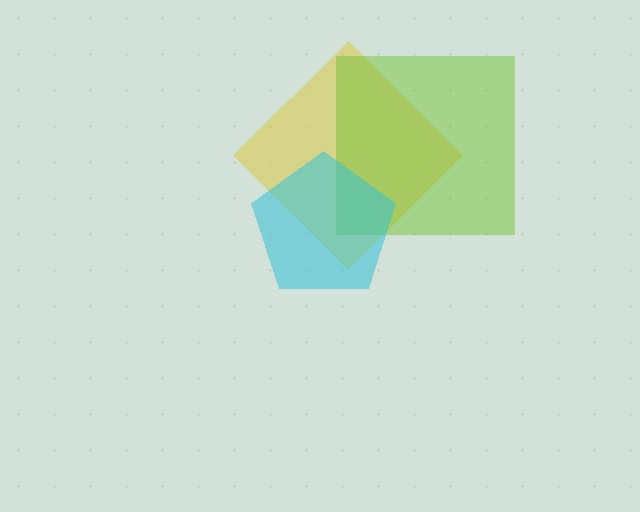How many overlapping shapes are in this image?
There are 3 overlapping shapes in the image.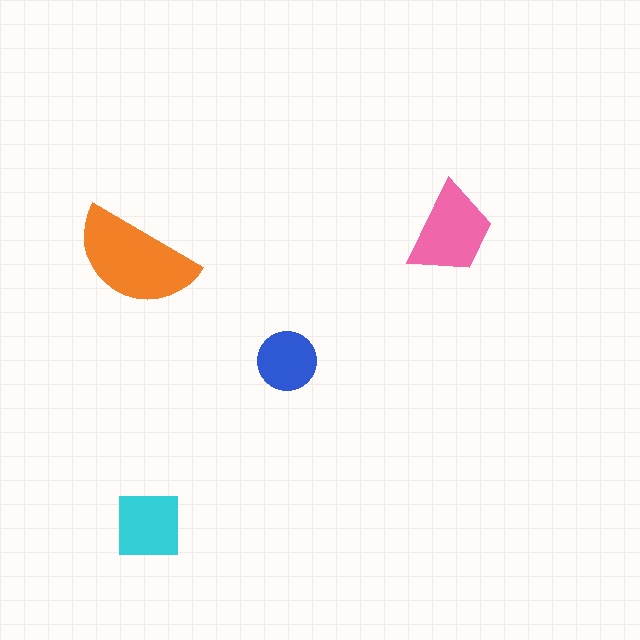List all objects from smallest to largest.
The blue circle, the cyan square, the pink trapezoid, the orange semicircle.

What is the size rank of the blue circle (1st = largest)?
4th.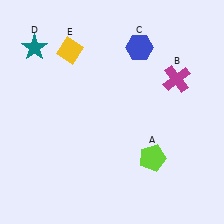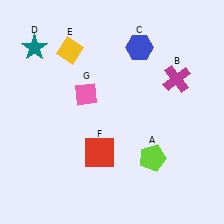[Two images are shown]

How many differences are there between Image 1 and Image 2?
There are 2 differences between the two images.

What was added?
A red square (F), a pink diamond (G) were added in Image 2.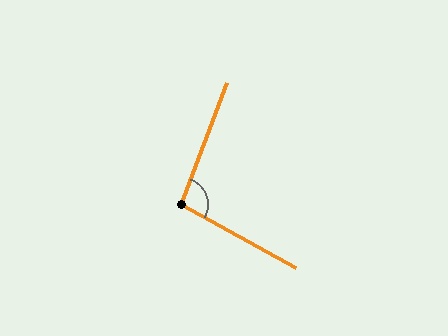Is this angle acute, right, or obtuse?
It is obtuse.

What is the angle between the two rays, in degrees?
Approximately 99 degrees.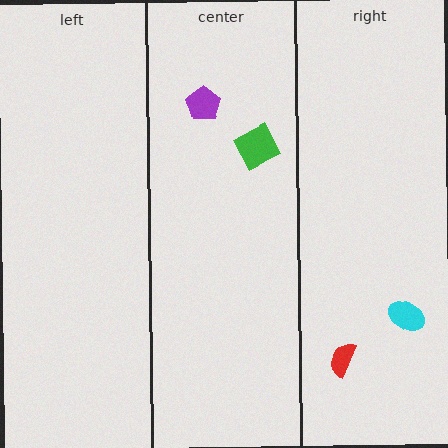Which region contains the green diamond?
The center region.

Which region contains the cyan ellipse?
The right region.